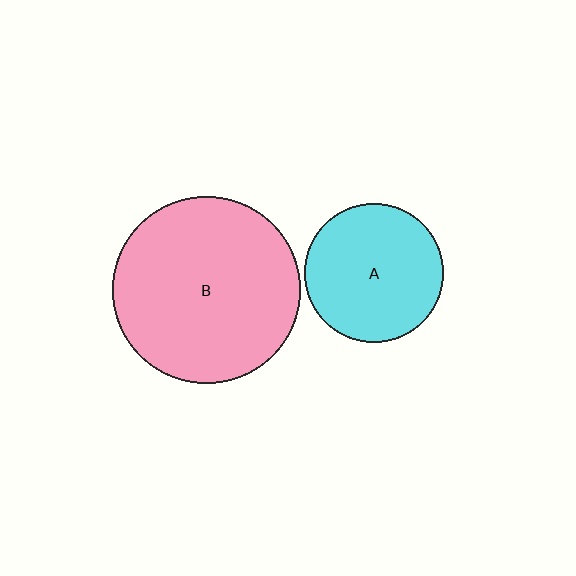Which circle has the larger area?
Circle B (pink).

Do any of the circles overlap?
No, none of the circles overlap.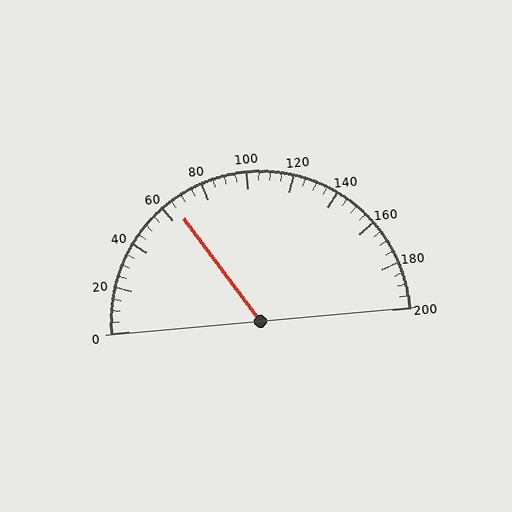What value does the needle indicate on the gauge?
The needle indicates approximately 65.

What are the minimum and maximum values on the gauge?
The gauge ranges from 0 to 200.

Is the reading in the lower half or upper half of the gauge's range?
The reading is in the lower half of the range (0 to 200).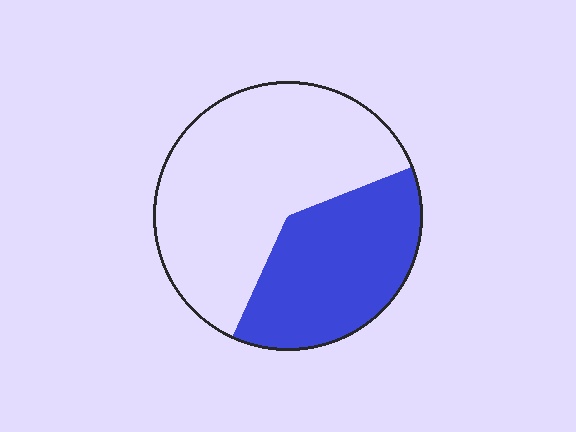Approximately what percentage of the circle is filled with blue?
Approximately 40%.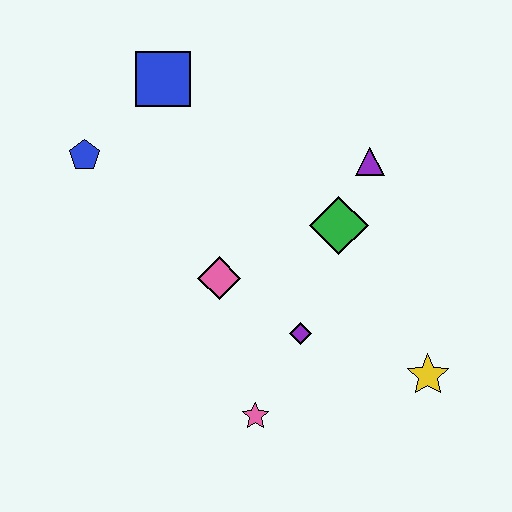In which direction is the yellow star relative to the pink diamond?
The yellow star is to the right of the pink diamond.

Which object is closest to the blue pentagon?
The blue square is closest to the blue pentagon.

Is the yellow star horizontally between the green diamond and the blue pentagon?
No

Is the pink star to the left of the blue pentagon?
No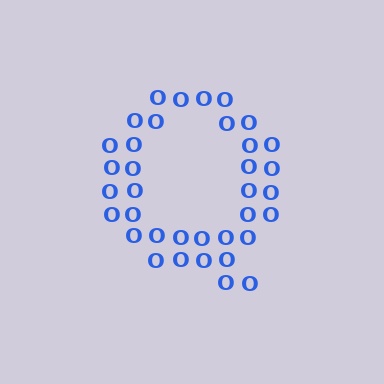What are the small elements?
The small elements are letter O's.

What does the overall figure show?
The overall figure shows the letter Q.